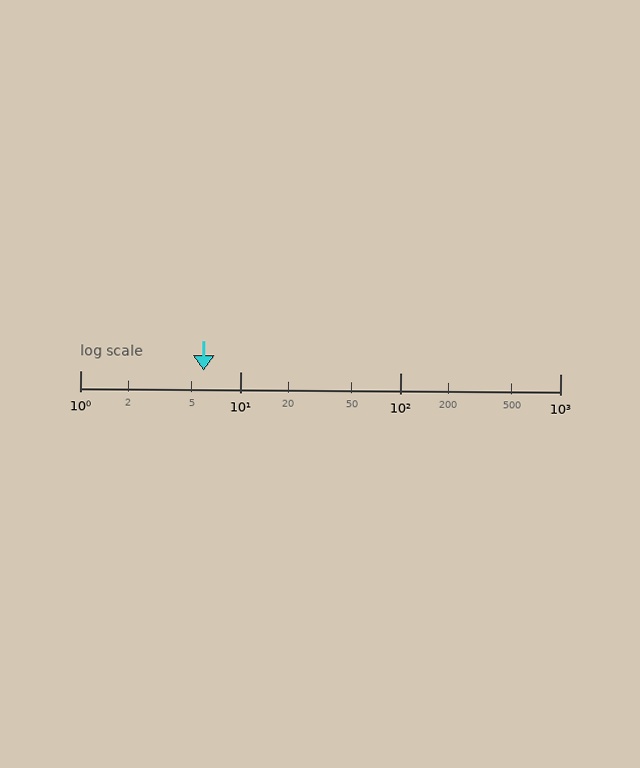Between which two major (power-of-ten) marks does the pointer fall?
The pointer is between 1 and 10.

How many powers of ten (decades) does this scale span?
The scale spans 3 decades, from 1 to 1000.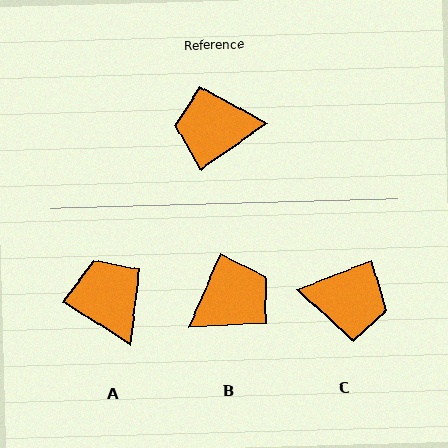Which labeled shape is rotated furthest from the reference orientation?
C, about 166 degrees away.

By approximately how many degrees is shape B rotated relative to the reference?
Approximately 148 degrees clockwise.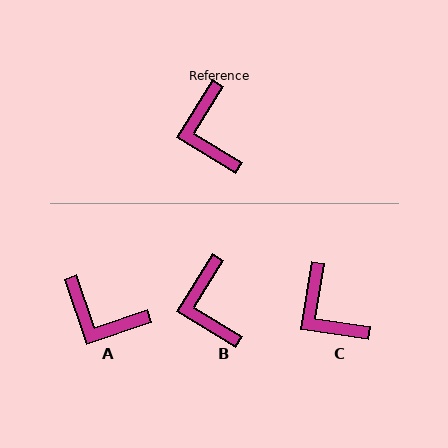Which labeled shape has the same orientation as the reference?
B.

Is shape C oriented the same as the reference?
No, it is off by about 23 degrees.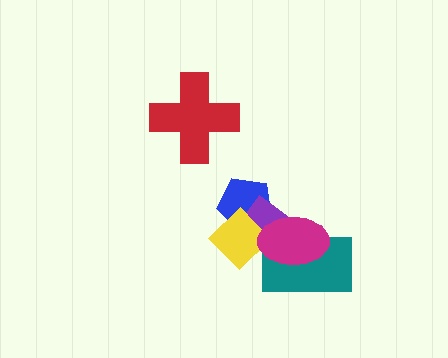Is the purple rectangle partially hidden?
Yes, it is partially covered by another shape.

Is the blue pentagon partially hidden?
Yes, it is partially covered by another shape.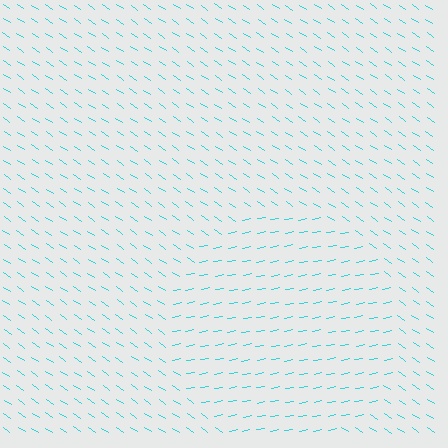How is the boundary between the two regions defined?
The boundary is defined purely by a change in line orientation (approximately 45 degrees difference). All lines are the same color and thickness.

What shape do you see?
I see a circle.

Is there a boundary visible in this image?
Yes, there is a texture boundary formed by a change in line orientation.